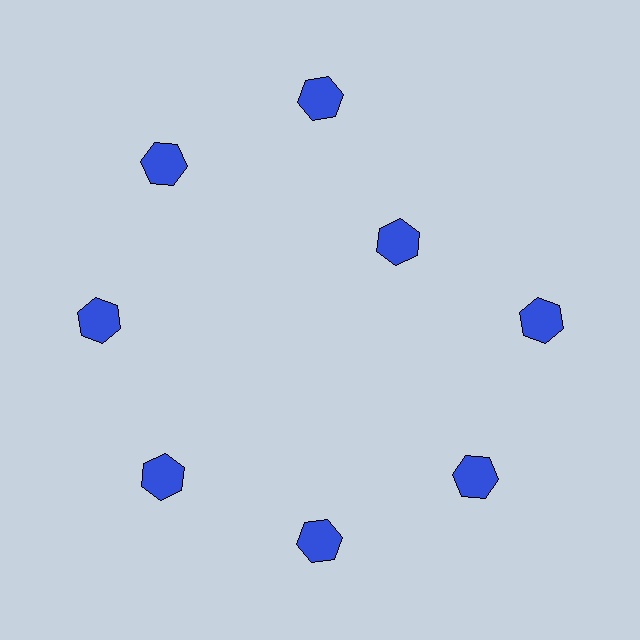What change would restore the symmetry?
The symmetry would be restored by moving it outward, back onto the ring so that all 8 hexagons sit at equal angles and equal distance from the center.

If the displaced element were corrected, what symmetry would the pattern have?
It would have 8-fold rotational symmetry — the pattern would map onto itself every 45 degrees.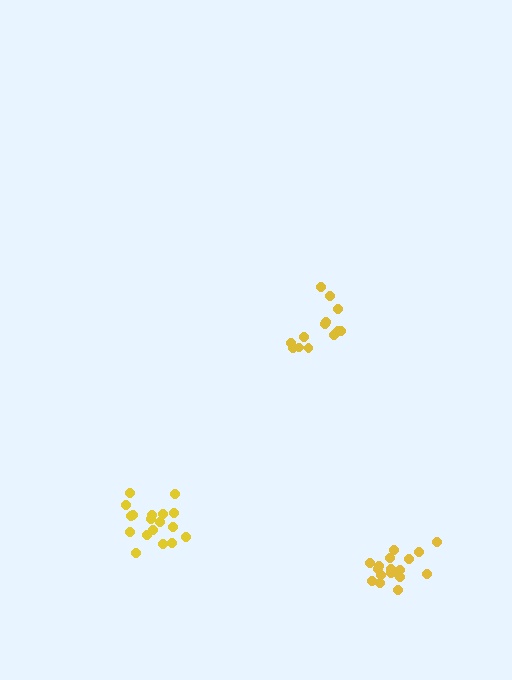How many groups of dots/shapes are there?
There are 3 groups.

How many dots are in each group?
Group 1: 18 dots, Group 2: 14 dots, Group 3: 18 dots (50 total).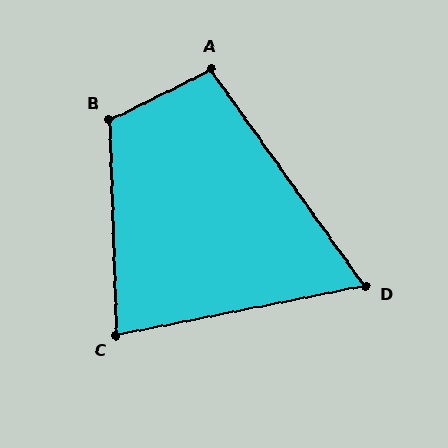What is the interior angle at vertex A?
Approximately 99 degrees (obtuse).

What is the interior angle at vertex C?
Approximately 81 degrees (acute).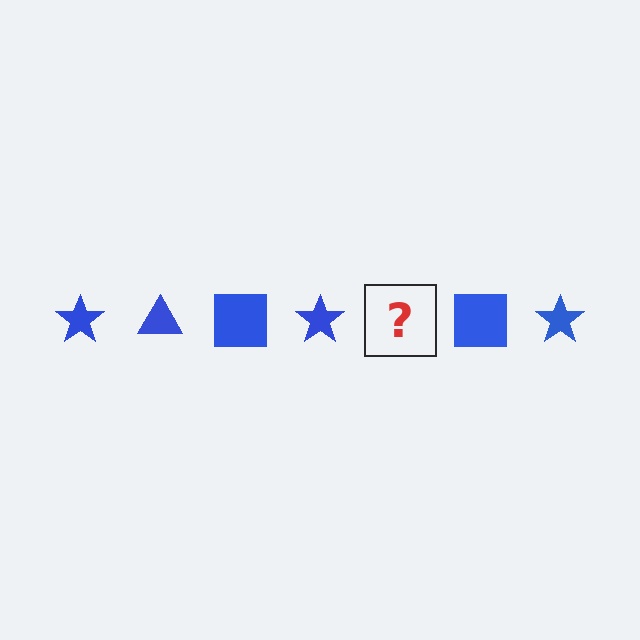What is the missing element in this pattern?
The missing element is a blue triangle.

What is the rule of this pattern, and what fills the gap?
The rule is that the pattern cycles through star, triangle, square shapes in blue. The gap should be filled with a blue triangle.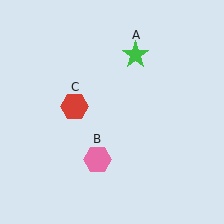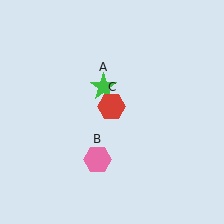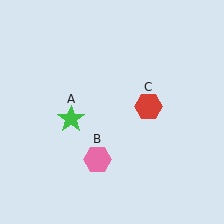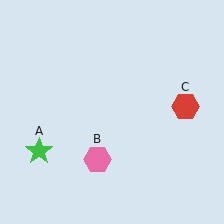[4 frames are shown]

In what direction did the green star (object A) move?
The green star (object A) moved down and to the left.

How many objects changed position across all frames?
2 objects changed position: green star (object A), red hexagon (object C).